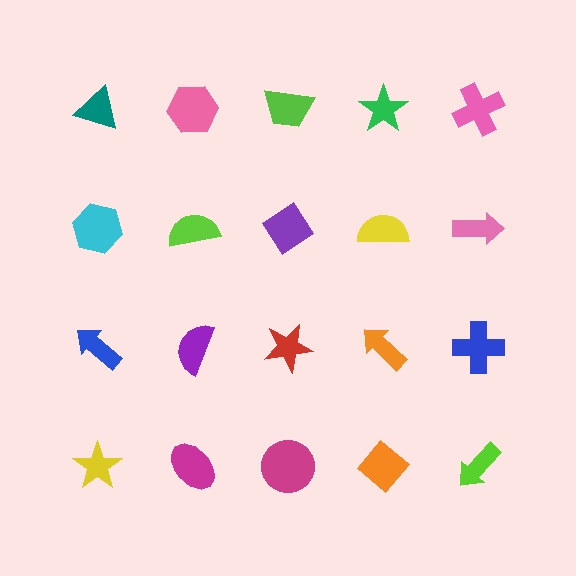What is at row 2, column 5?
A pink arrow.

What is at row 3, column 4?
An orange arrow.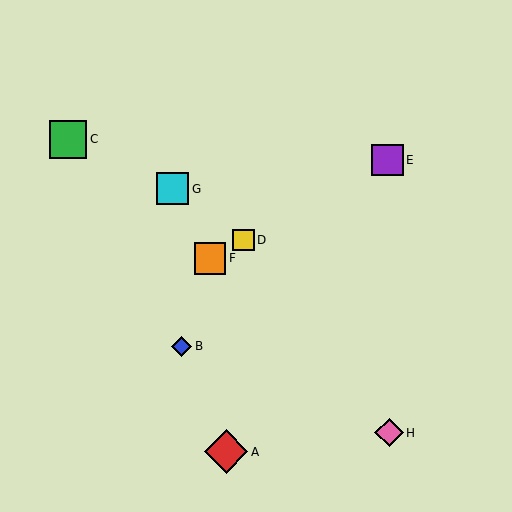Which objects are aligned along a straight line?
Objects D, E, F are aligned along a straight line.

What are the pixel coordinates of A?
Object A is at (226, 452).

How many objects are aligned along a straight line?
3 objects (D, E, F) are aligned along a straight line.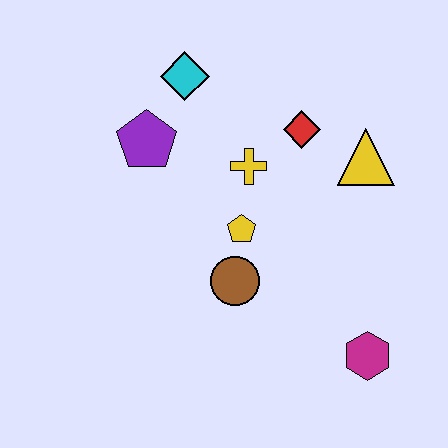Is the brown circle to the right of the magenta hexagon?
No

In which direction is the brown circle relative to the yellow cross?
The brown circle is below the yellow cross.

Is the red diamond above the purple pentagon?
Yes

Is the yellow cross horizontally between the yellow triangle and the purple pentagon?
Yes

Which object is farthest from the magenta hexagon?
The cyan diamond is farthest from the magenta hexagon.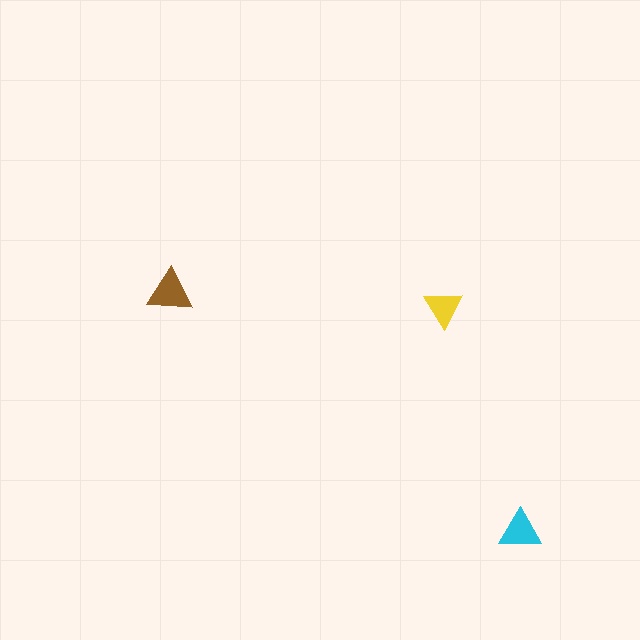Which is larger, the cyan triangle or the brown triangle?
The brown one.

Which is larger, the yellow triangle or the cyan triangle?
The cyan one.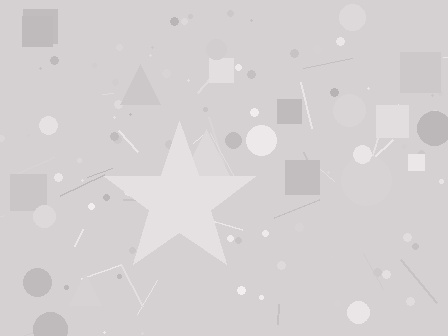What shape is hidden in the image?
A star is hidden in the image.